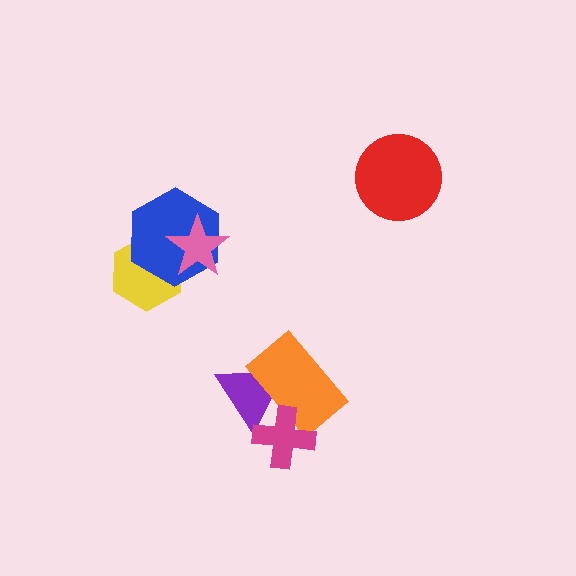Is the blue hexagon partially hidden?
Yes, it is partially covered by another shape.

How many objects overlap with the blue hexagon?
2 objects overlap with the blue hexagon.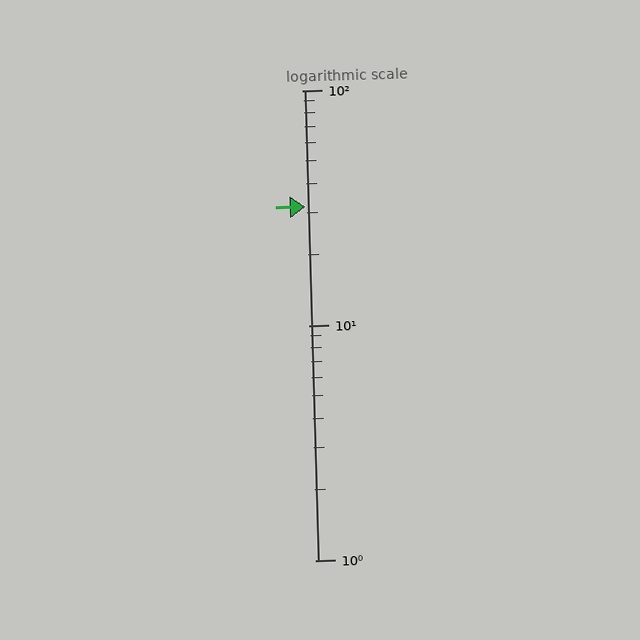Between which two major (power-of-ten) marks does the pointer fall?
The pointer is between 10 and 100.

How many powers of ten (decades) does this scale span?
The scale spans 2 decades, from 1 to 100.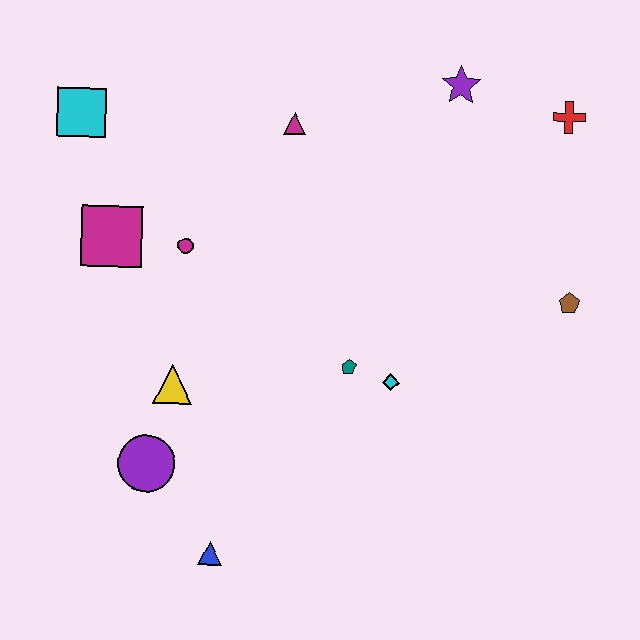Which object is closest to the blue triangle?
The purple circle is closest to the blue triangle.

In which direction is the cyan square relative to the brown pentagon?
The cyan square is to the left of the brown pentagon.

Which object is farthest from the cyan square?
The brown pentagon is farthest from the cyan square.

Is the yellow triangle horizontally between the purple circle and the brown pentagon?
Yes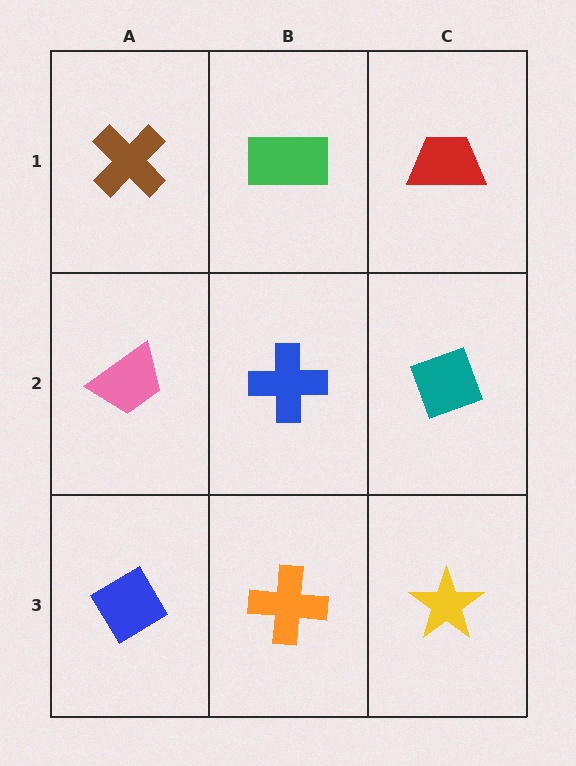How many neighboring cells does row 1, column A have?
2.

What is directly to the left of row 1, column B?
A brown cross.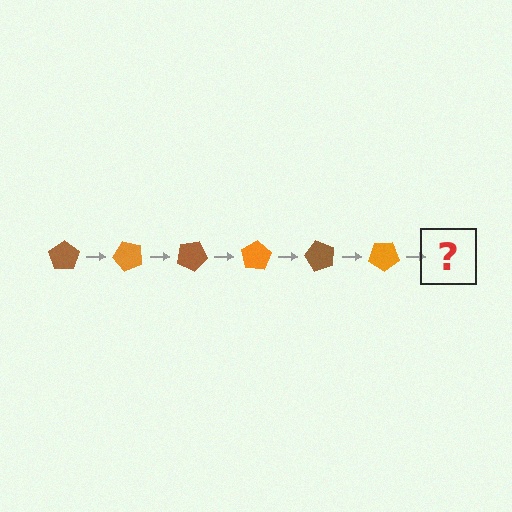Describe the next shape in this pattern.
It should be a brown pentagon, rotated 300 degrees from the start.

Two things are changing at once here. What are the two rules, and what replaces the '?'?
The two rules are that it rotates 50 degrees each step and the color cycles through brown and orange. The '?' should be a brown pentagon, rotated 300 degrees from the start.